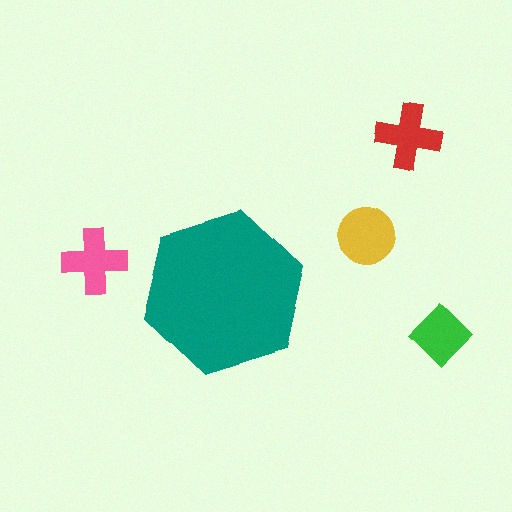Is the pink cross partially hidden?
No, the pink cross is fully visible.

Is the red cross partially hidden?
No, the red cross is fully visible.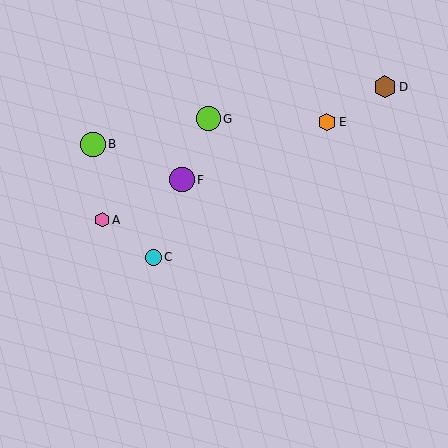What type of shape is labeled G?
Shape G is a lime circle.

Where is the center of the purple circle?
The center of the purple circle is at (182, 180).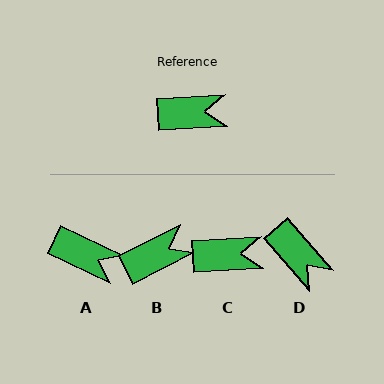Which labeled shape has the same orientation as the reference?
C.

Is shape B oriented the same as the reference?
No, it is off by about 23 degrees.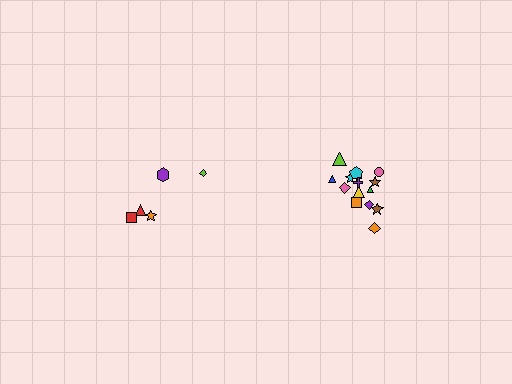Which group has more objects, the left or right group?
The right group.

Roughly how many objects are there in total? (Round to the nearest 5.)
Roughly 20 objects in total.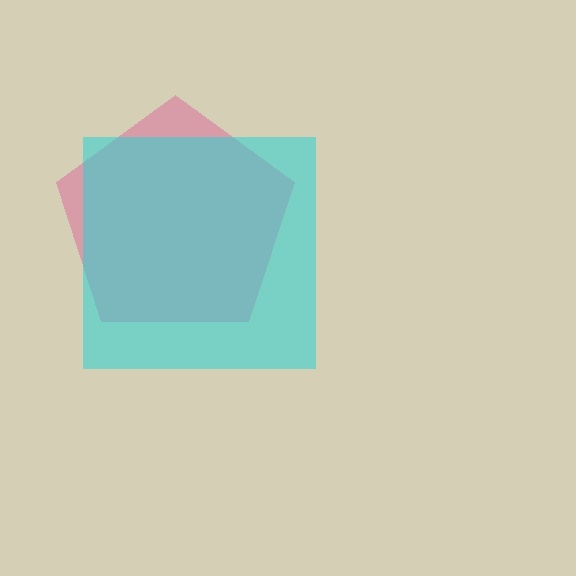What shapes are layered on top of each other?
The layered shapes are: a pink pentagon, a cyan square.